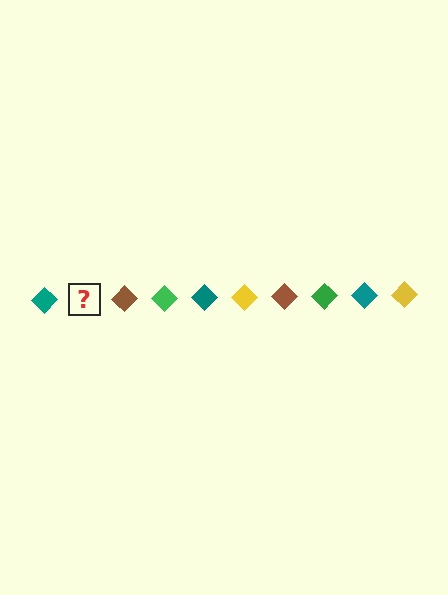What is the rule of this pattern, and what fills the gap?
The rule is that the pattern cycles through teal, yellow, brown, green diamonds. The gap should be filled with a yellow diamond.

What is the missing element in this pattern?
The missing element is a yellow diamond.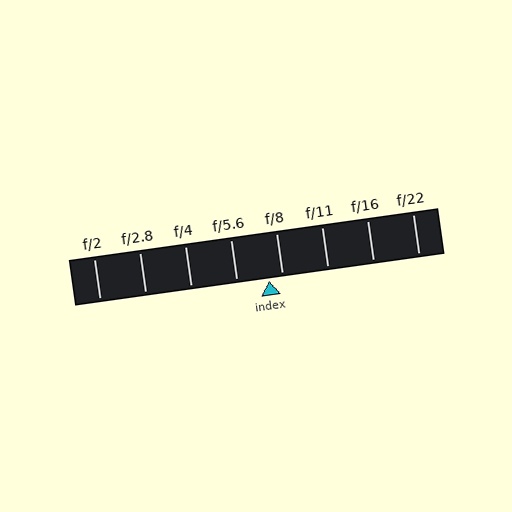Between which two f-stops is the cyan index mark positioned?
The index mark is between f/5.6 and f/8.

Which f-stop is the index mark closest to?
The index mark is closest to f/8.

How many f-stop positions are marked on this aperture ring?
There are 8 f-stop positions marked.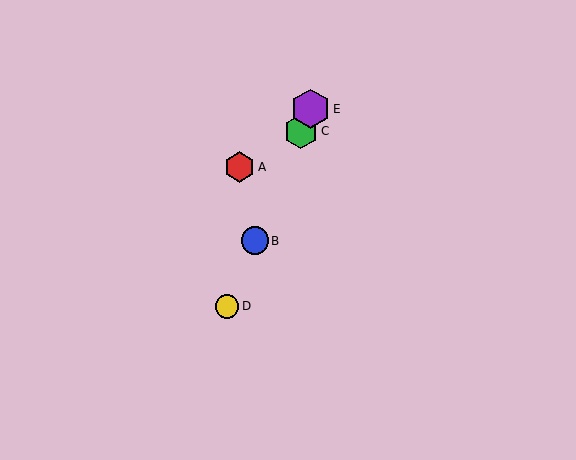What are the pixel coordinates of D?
Object D is at (227, 306).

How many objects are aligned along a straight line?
4 objects (B, C, D, E) are aligned along a straight line.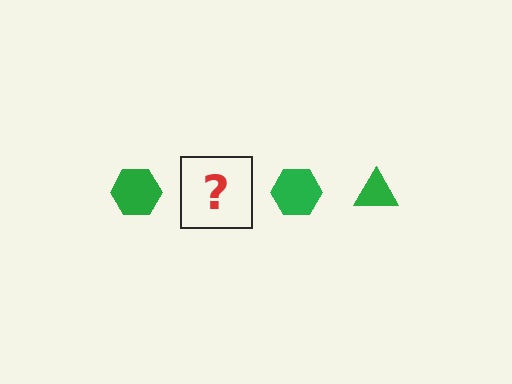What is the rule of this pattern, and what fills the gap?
The rule is that the pattern cycles through hexagon, triangle shapes in green. The gap should be filled with a green triangle.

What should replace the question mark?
The question mark should be replaced with a green triangle.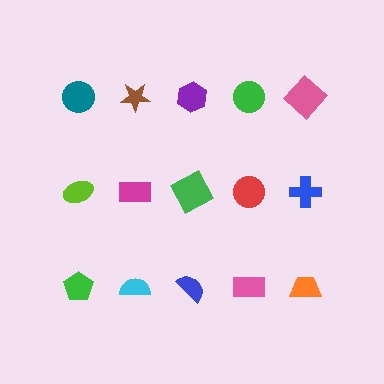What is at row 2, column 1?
A lime ellipse.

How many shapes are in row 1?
5 shapes.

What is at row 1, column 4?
A green circle.